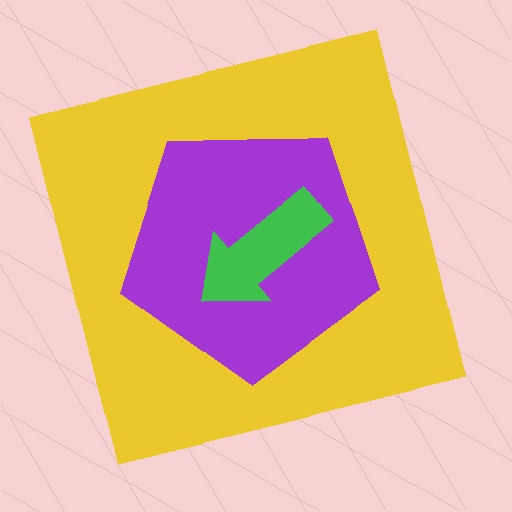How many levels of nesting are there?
3.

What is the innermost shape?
The green arrow.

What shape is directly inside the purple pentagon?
The green arrow.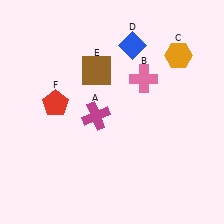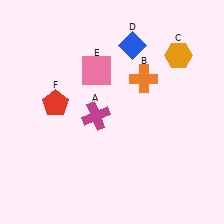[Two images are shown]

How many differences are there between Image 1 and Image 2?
There are 2 differences between the two images.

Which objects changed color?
B changed from pink to orange. E changed from brown to pink.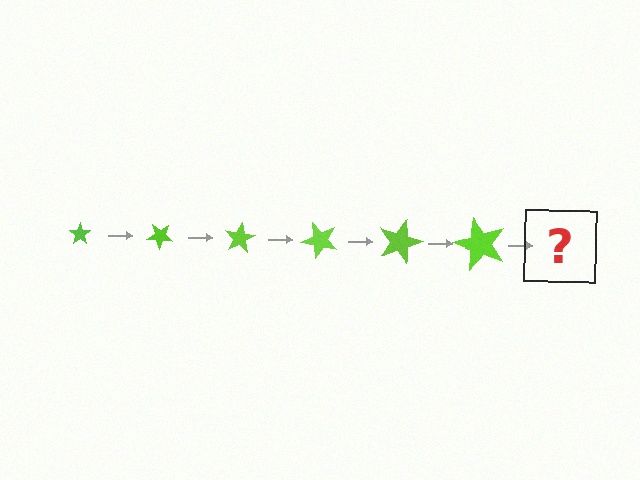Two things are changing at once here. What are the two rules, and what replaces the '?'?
The two rules are that the star grows larger each step and it rotates 40 degrees each step. The '?' should be a star, larger than the previous one and rotated 240 degrees from the start.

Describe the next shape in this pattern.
It should be a star, larger than the previous one and rotated 240 degrees from the start.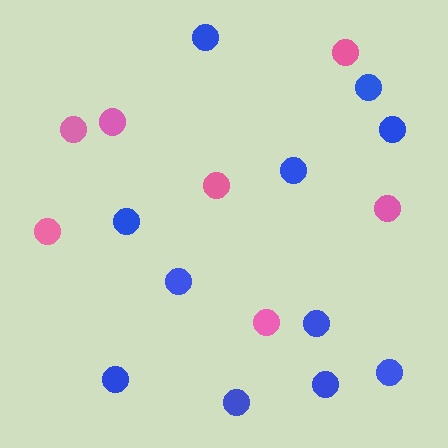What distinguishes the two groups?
There are 2 groups: one group of pink circles (7) and one group of blue circles (11).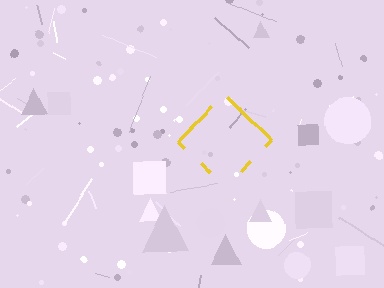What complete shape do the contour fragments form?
The contour fragments form a diamond.